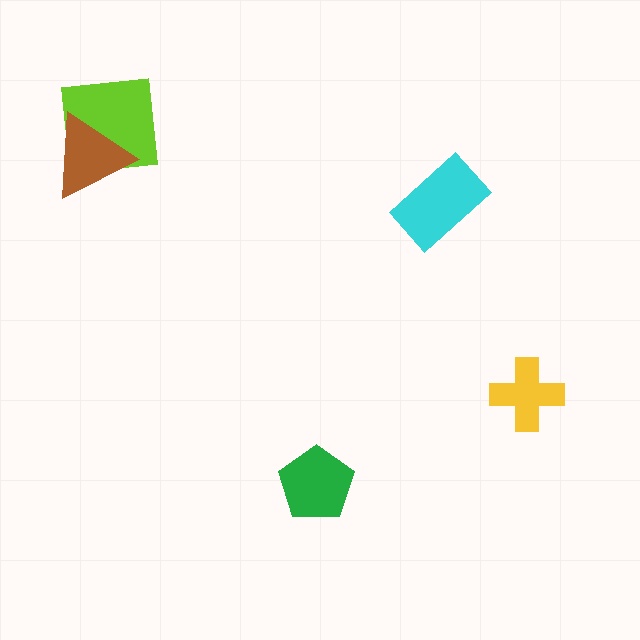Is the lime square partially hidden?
Yes, it is partially covered by another shape.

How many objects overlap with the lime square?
1 object overlaps with the lime square.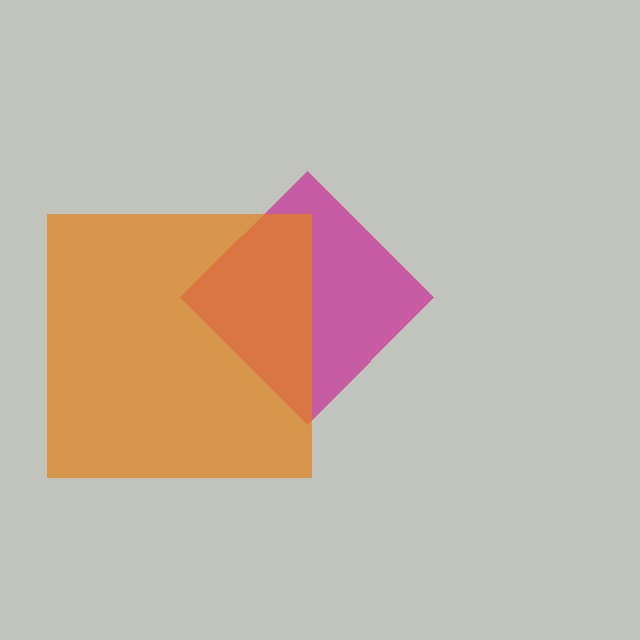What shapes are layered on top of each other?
The layered shapes are: a magenta diamond, an orange square.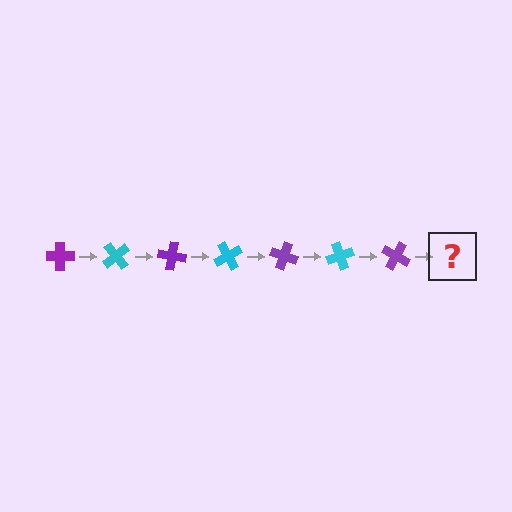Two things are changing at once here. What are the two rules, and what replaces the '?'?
The two rules are that it rotates 50 degrees each step and the color cycles through purple and cyan. The '?' should be a cyan cross, rotated 350 degrees from the start.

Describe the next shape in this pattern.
It should be a cyan cross, rotated 350 degrees from the start.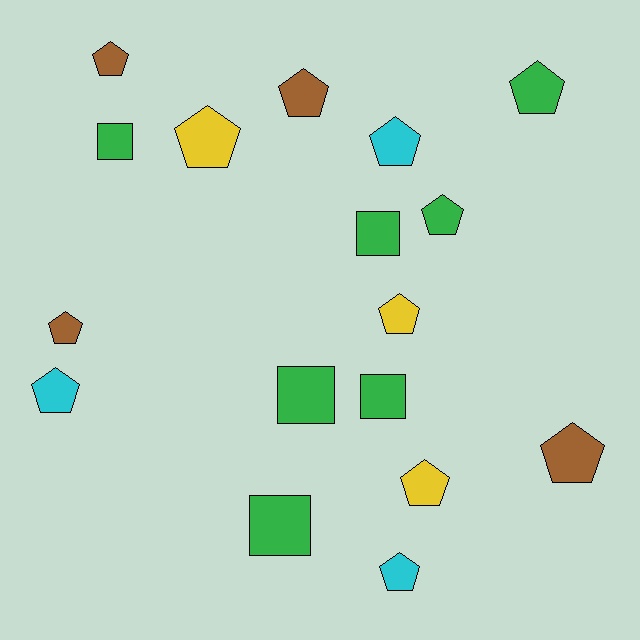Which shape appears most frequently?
Pentagon, with 12 objects.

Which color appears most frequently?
Green, with 7 objects.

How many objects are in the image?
There are 17 objects.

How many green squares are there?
There are 5 green squares.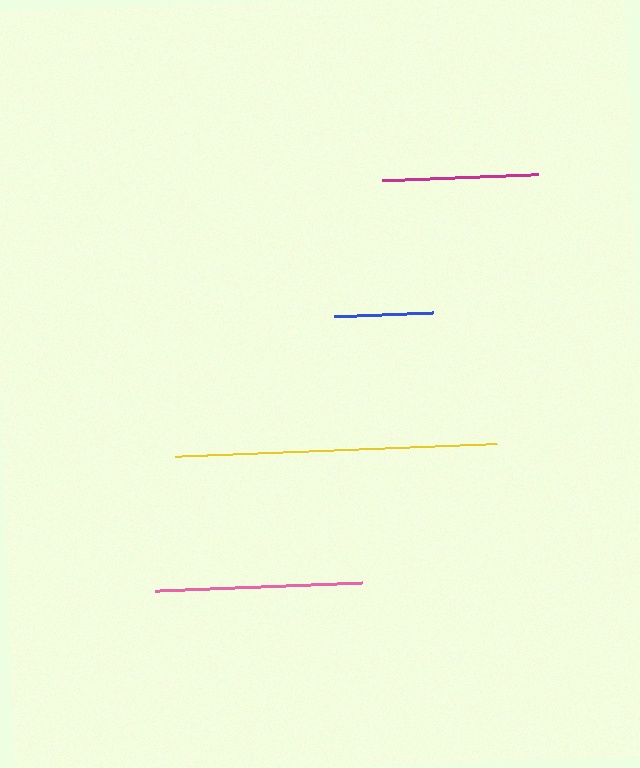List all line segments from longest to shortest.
From longest to shortest: yellow, pink, magenta, blue.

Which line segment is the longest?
The yellow line is the longest at approximately 322 pixels.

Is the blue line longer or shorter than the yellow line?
The yellow line is longer than the blue line.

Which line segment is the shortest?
The blue line is the shortest at approximately 99 pixels.